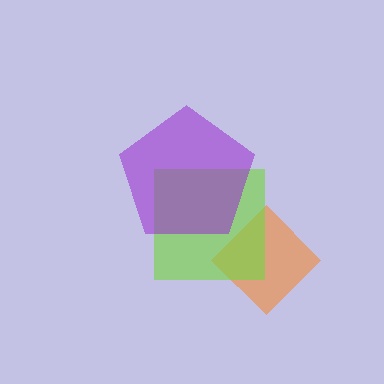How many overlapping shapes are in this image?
There are 3 overlapping shapes in the image.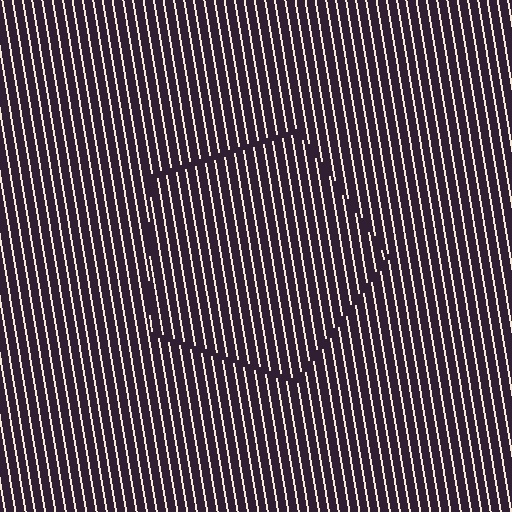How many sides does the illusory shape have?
5 sides — the line-ends trace a pentagon.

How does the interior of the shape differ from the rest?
The interior of the shape contains the same grating, shifted by half a period — the contour is defined by the phase discontinuity where line-ends from the inner and outer gratings abut.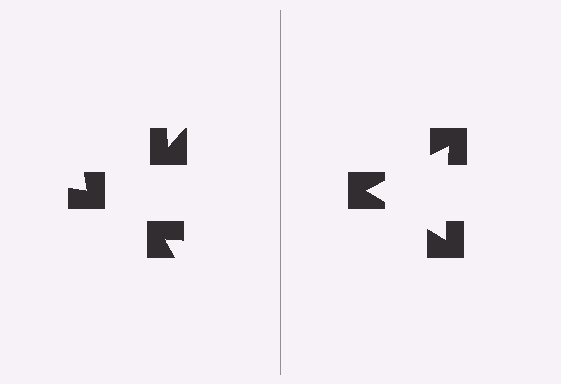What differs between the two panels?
The notched squares are positioned identically on both sides; only the wedge orientations differ. On the right they align to a triangle; on the left they are misaligned.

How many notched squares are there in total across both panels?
6 — 3 on each side.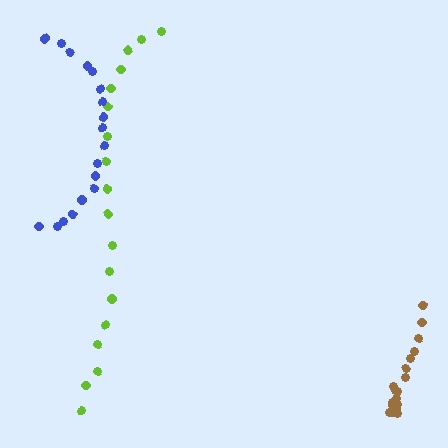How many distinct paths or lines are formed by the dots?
There are 3 distinct paths.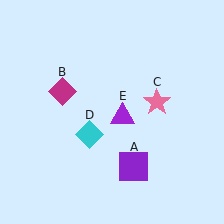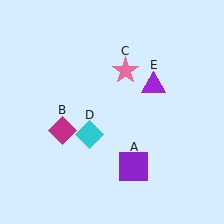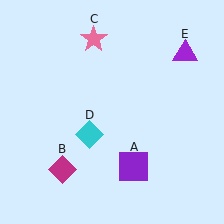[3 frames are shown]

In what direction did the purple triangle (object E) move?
The purple triangle (object E) moved up and to the right.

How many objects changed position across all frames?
3 objects changed position: magenta diamond (object B), pink star (object C), purple triangle (object E).